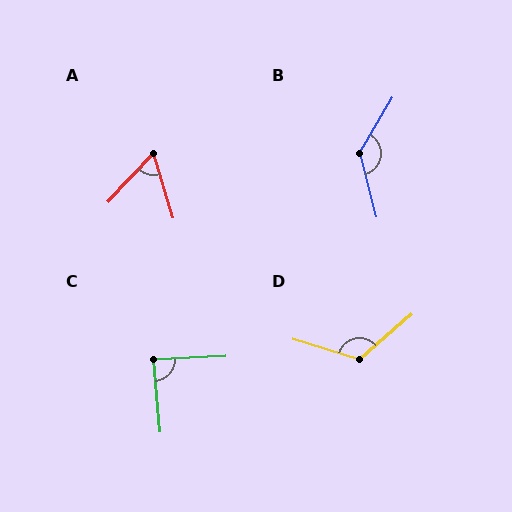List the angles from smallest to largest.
A (59°), C (87°), D (122°), B (135°).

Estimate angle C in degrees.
Approximately 87 degrees.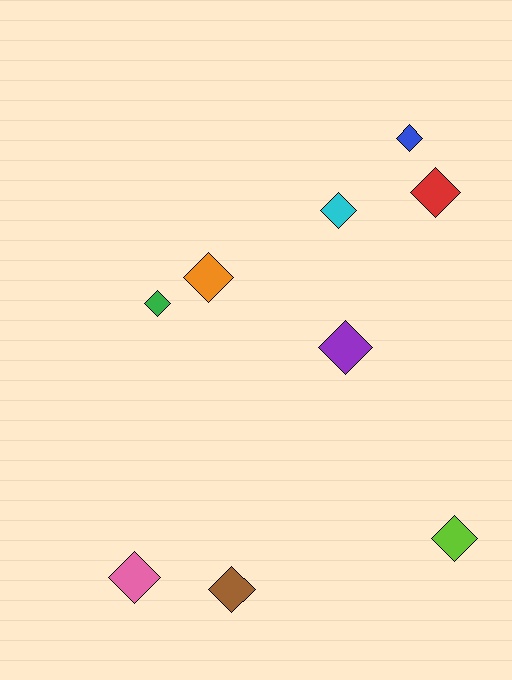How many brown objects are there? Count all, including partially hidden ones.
There is 1 brown object.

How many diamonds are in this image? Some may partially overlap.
There are 9 diamonds.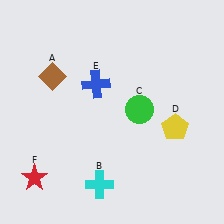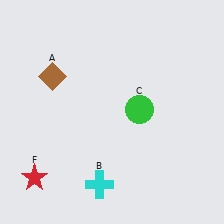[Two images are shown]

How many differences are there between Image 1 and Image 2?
There are 2 differences between the two images.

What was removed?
The yellow pentagon (D), the blue cross (E) were removed in Image 2.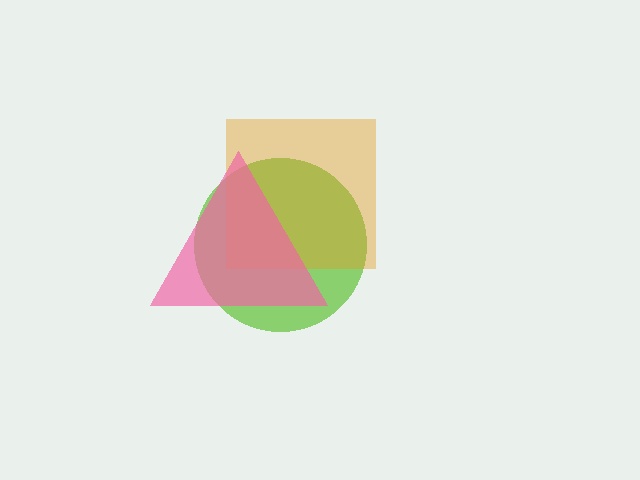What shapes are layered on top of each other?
The layered shapes are: a lime circle, an orange square, a pink triangle.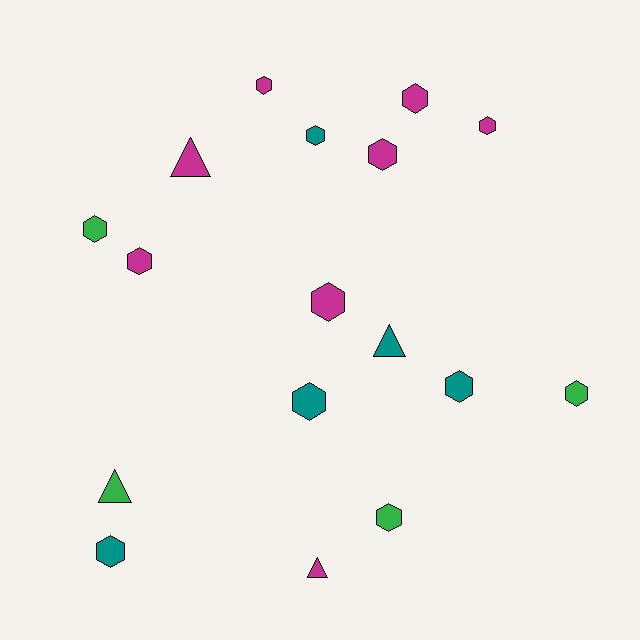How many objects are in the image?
There are 17 objects.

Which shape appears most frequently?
Hexagon, with 13 objects.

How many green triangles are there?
There is 1 green triangle.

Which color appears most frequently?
Magenta, with 8 objects.